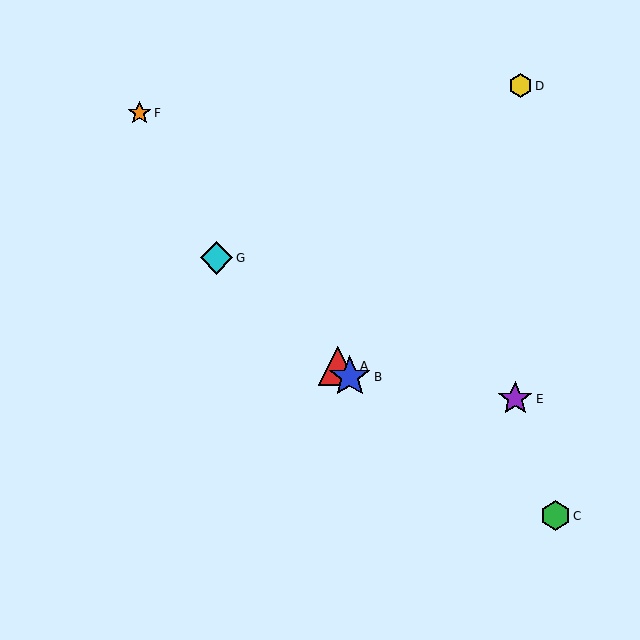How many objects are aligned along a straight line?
3 objects (A, B, G) are aligned along a straight line.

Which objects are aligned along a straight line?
Objects A, B, G are aligned along a straight line.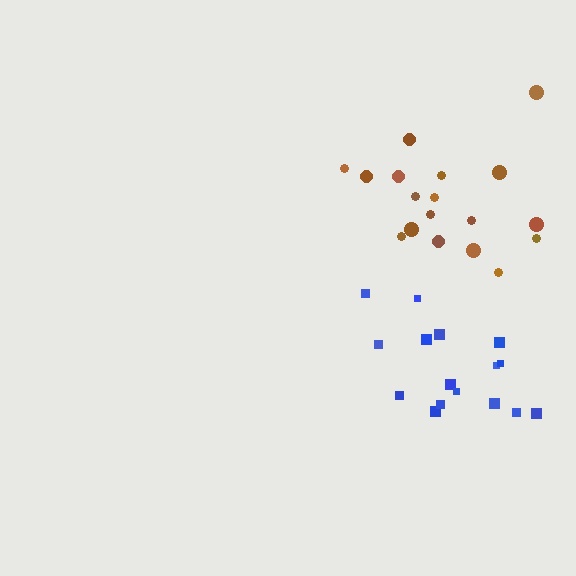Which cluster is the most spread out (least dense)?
Brown.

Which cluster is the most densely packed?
Blue.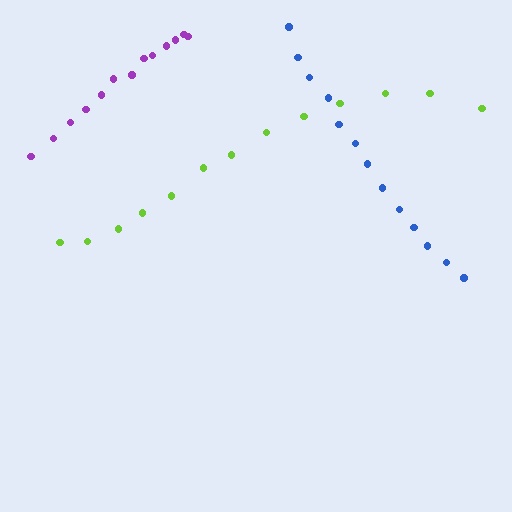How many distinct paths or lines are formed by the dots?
There are 3 distinct paths.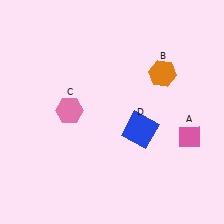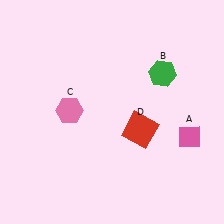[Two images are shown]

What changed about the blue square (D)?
In Image 1, D is blue. In Image 2, it changed to red.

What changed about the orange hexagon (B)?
In Image 1, B is orange. In Image 2, it changed to green.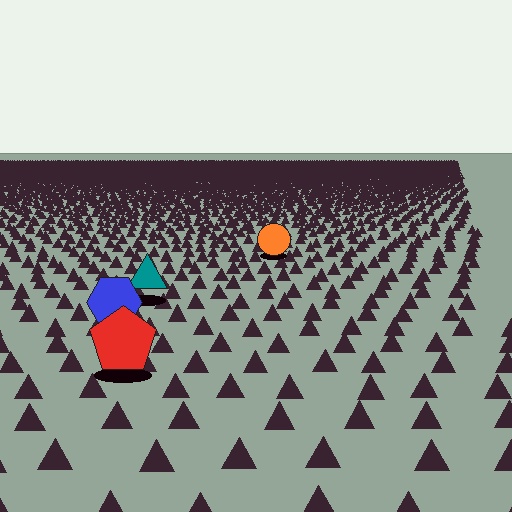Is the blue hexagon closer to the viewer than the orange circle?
Yes. The blue hexagon is closer — you can tell from the texture gradient: the ground texture is coarser near it.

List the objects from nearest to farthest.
From nearest to farthest: the red pentagon, the blue hexagon, the teal triangle, the orange circle.